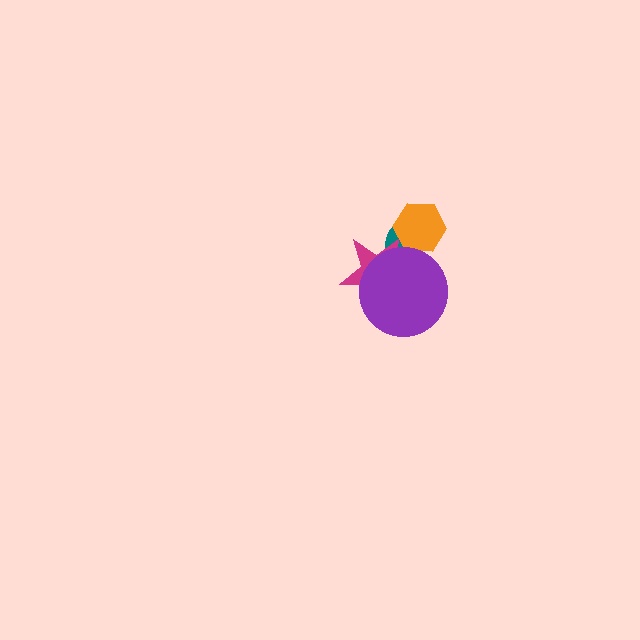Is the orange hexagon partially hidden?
No, no other shape covers it.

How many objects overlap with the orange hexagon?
1 object overlaps with the orange hexagon.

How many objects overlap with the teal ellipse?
3 objects overlap with the teal ellipse.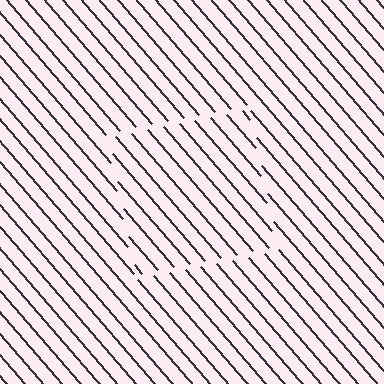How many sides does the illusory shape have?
4 sides — the line-ends trace a square.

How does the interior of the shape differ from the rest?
The interior of the shape contains the same grating, shifted by half a period — the contour is defined by the phase discontinuity where line-ends from the inner and outer gratings abut.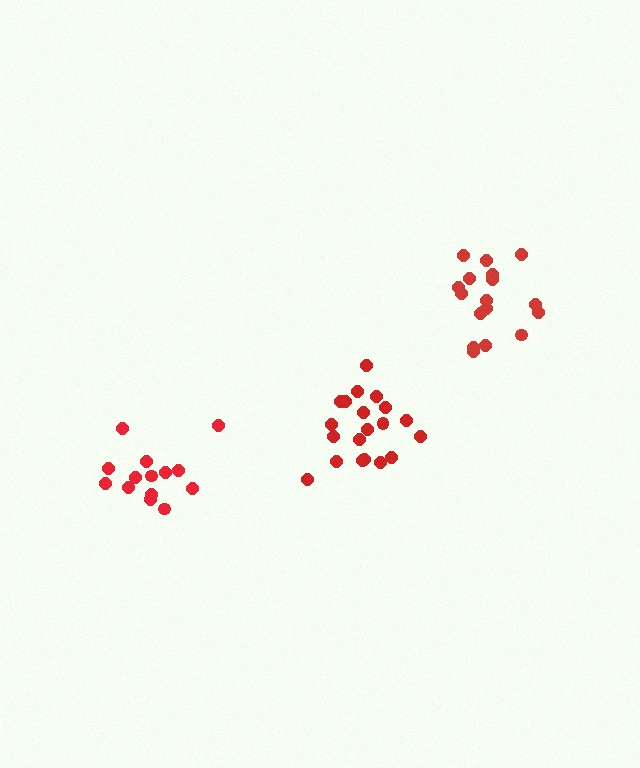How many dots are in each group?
Group 1: 17 dots, Group 2: 14 dots, Group 3: 20 dots (51 total).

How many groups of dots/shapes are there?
There are 3 groups.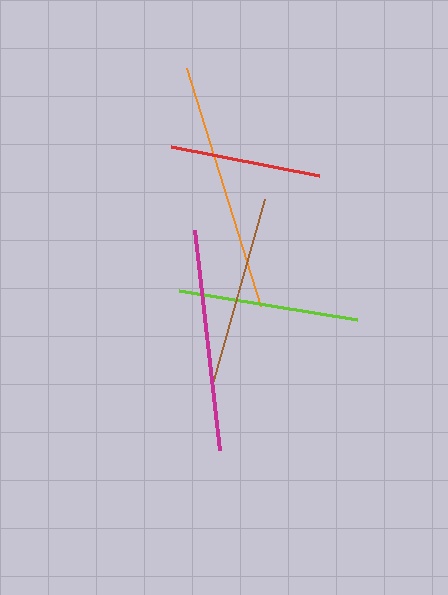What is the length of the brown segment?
The brown segment is approximately 195 pixels long.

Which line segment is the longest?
The orange line is the longest at approximately 249 pixels.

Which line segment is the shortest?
The red line is the shortest at approximately 150 pixels.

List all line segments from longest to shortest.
From longest to shortest: orange, magenta, brown, lime, red.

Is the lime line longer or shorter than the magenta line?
The magenta line is longer than the lime line.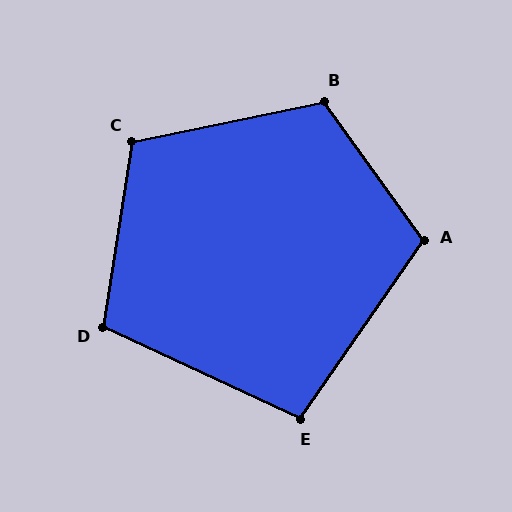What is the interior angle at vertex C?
Approximately 110 degrees (obtuse).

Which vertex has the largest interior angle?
B, at approximately 114 degrees.